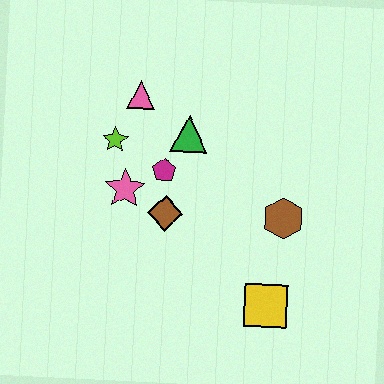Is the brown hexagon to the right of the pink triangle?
Yes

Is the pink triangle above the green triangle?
Yes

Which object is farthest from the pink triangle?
The yellow square is farthest from the pink triangle.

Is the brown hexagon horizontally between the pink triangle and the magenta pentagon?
No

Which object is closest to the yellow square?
The brown hexagon is closest to the yellow square.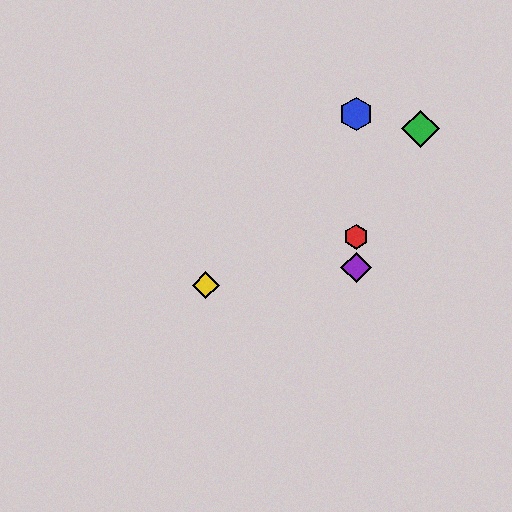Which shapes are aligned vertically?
The red hexagon, the blue hexagon, the purple diamond are aligned vertically.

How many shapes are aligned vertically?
3 shapes (the red hexagon, the blue hexagon, the purple diamond) are aligned vertically.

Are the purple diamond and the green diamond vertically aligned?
No, the purple diamond is at x≈356 and the green diamond is at x≈420.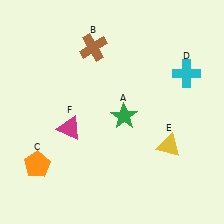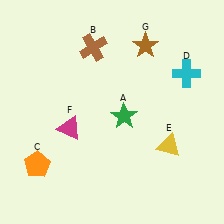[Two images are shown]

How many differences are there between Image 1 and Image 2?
There is 1 difference between the two images.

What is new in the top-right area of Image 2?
A brown star (G) was added in the top-right area of Image 2.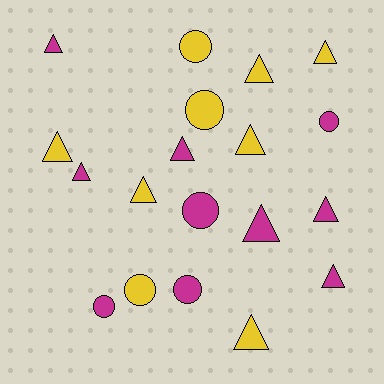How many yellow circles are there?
There are 3 yellow circles.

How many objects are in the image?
There are 19 objects.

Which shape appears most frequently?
Triangle, with 12 objects.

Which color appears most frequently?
Magenta, with 10 objects.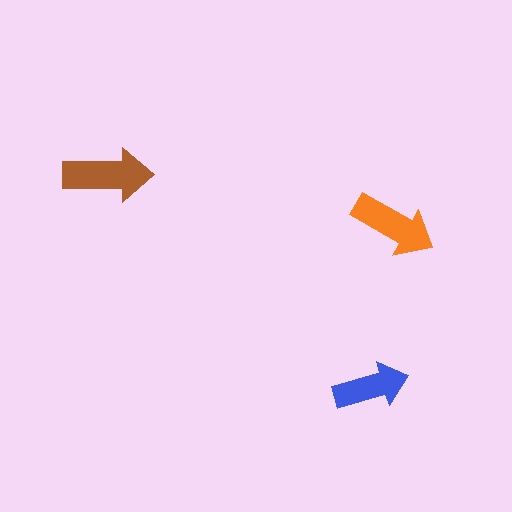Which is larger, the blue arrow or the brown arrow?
The brown one.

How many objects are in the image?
There are 3 objects in the image.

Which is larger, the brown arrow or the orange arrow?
The brown one.